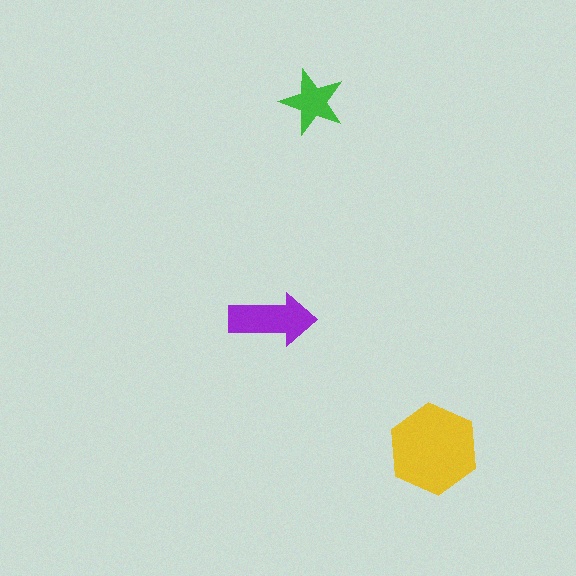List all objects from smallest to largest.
The green star, the purple arrow, the yellow hexagon.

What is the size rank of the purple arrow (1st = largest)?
2nd.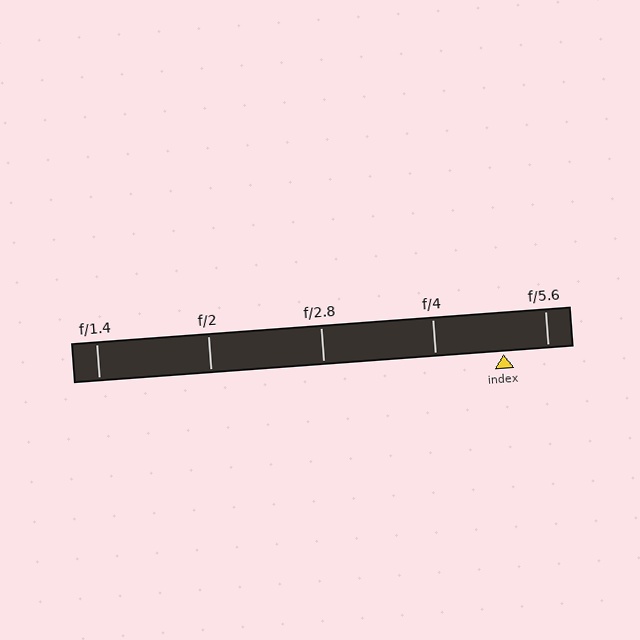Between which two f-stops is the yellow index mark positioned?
The index mark is between f/4 and f/5.6.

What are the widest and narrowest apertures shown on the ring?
The widest aperture shown is f/1.4 and the narrowest is f/5.6.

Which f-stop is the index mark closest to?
The index mark is closest to f/5.6.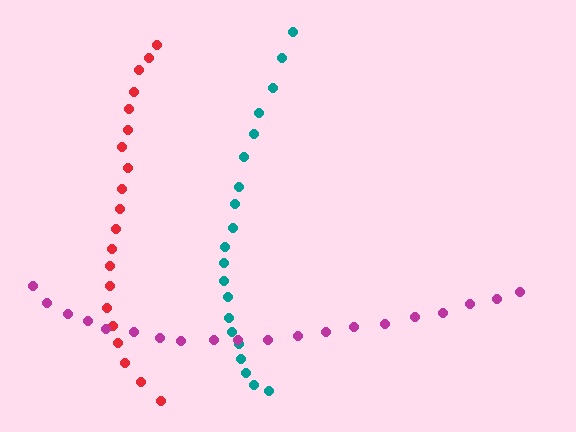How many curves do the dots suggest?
There are 3 distinct paths.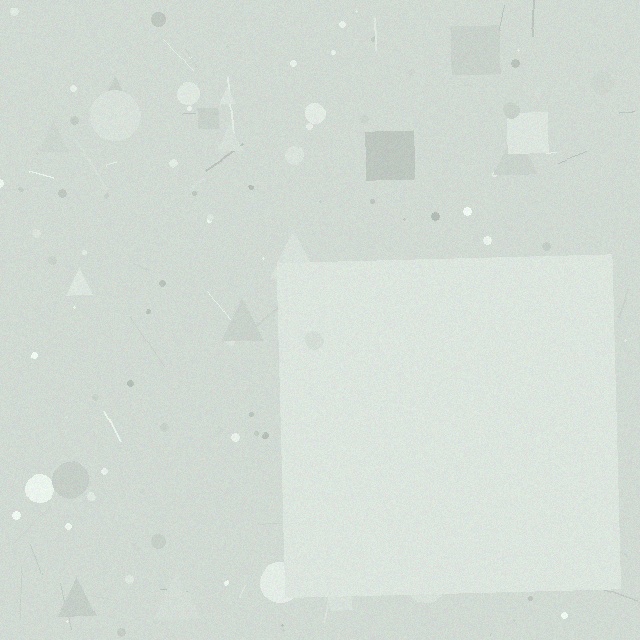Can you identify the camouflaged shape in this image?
The camouflaged shape is a square.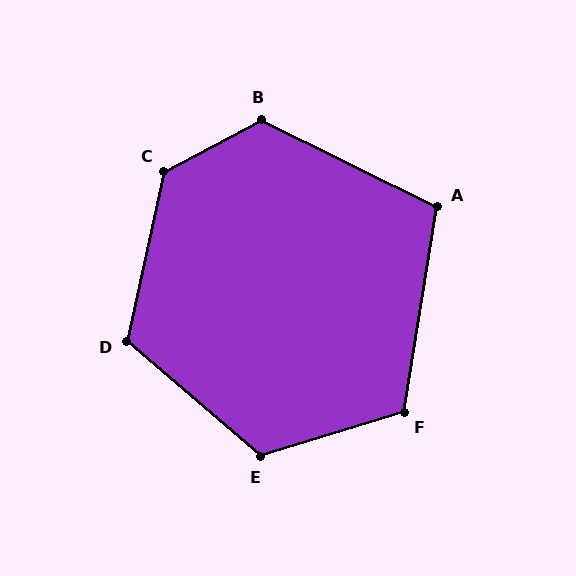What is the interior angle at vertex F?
Approximately 116 degrees (obtuse).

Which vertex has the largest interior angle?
C, at approximately 130 degrees.